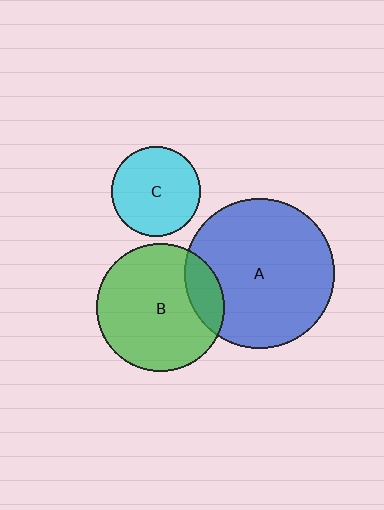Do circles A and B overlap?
Yes.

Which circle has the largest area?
Circle A (blue).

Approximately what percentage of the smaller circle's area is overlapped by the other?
Approximately 15%.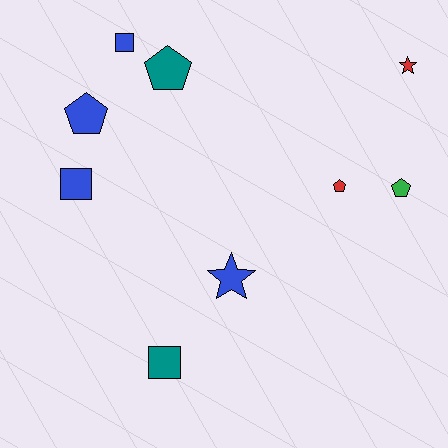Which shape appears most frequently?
Pentagon, with 4 objects.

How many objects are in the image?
There are 9 objects.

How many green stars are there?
There are no green stars.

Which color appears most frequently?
Blue, with 4 objects.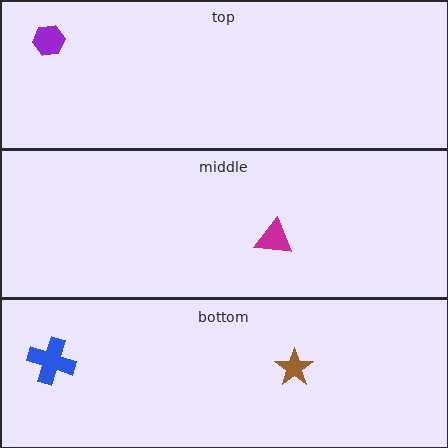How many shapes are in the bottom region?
2.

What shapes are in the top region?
The purple hexagon.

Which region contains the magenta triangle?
The middle region.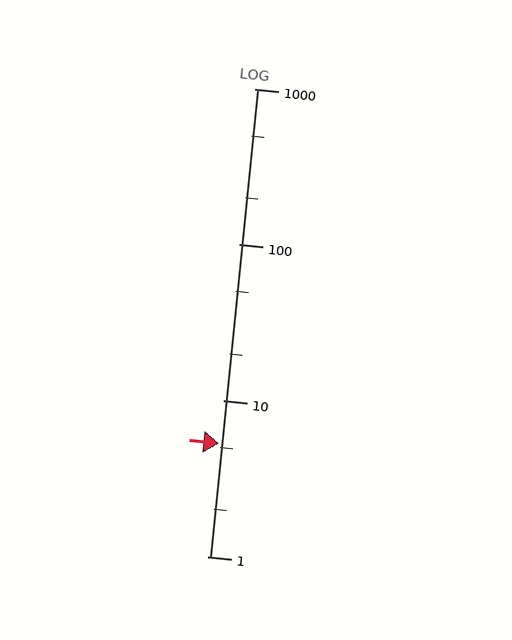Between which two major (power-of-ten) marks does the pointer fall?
The pointer is between 1 and 10.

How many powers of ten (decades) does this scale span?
The scale spans 3 decades, from 1 to 1000.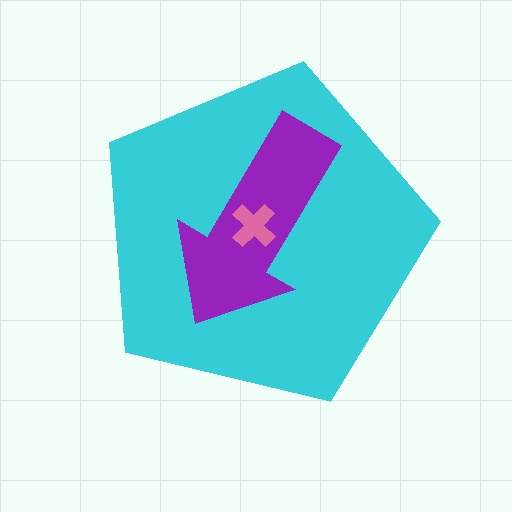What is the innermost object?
The pink cross.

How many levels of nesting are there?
3.